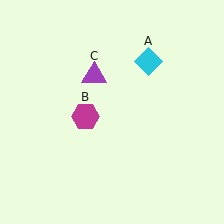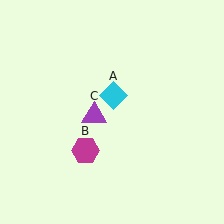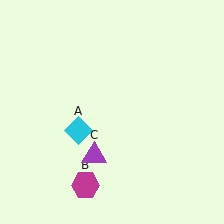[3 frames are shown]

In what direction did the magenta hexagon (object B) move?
The magenta hexagon (object B) moved down.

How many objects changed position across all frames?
3 objects changed position: cyan diamond (object A), magenta hexagon (object B), purple triangle (object C).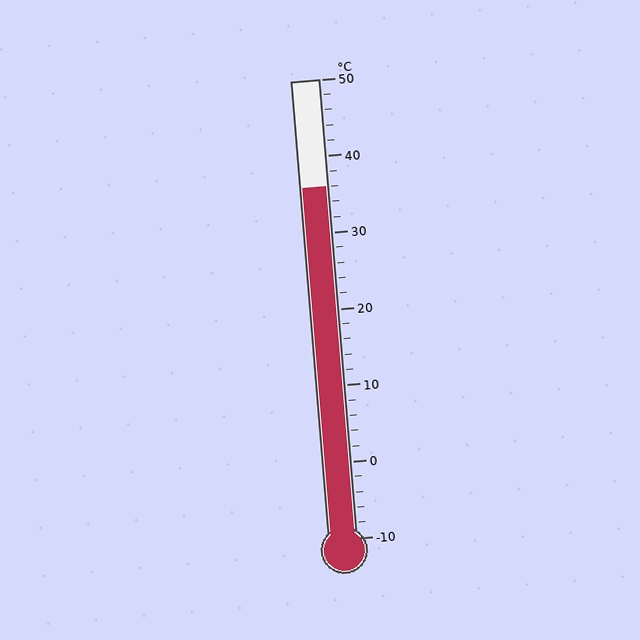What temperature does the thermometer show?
The thermometer shows approximately 36°C.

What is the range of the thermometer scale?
The thermometer scale ranges from -10°C to 50°C.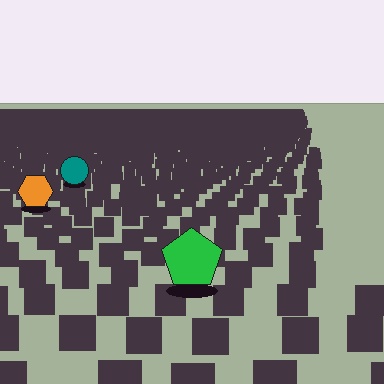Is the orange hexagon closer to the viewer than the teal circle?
Yes. The orange hexagon is closer — you can tell from the texture gradient: the ground texture is coarser near it.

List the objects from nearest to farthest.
From nearest to farthest: the green pentagon, the orange hexagon, the teal circle.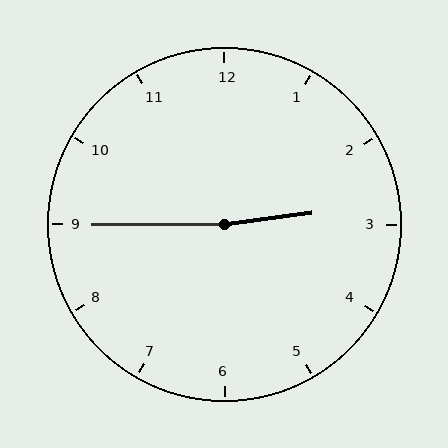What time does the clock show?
2:45.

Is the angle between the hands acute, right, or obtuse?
It is obtuse.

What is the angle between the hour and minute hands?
Approximately 172 degrees.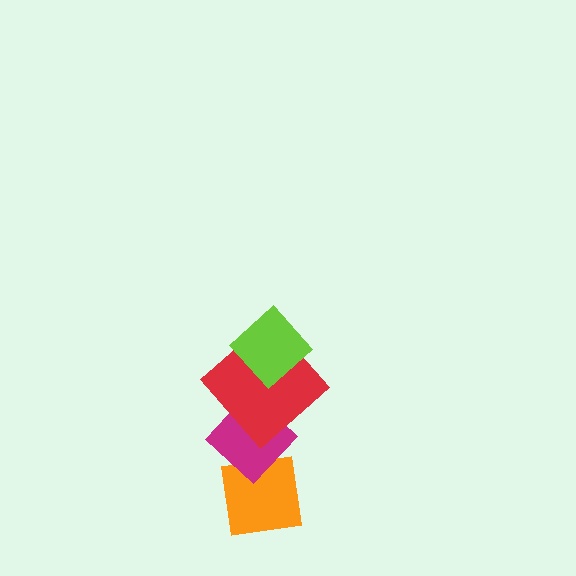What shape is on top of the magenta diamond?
The red diamond is on top of the magenta diamond.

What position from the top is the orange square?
The orange square is 4th from the top.